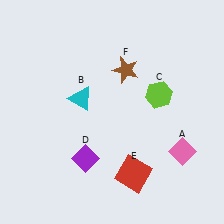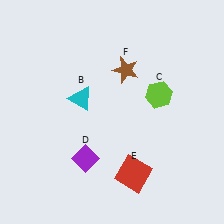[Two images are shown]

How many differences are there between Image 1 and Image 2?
There is 1 difference between the two images.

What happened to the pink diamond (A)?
The pink diamond (A) was removed in Image 2. It was in the bottom-right area of Image 1.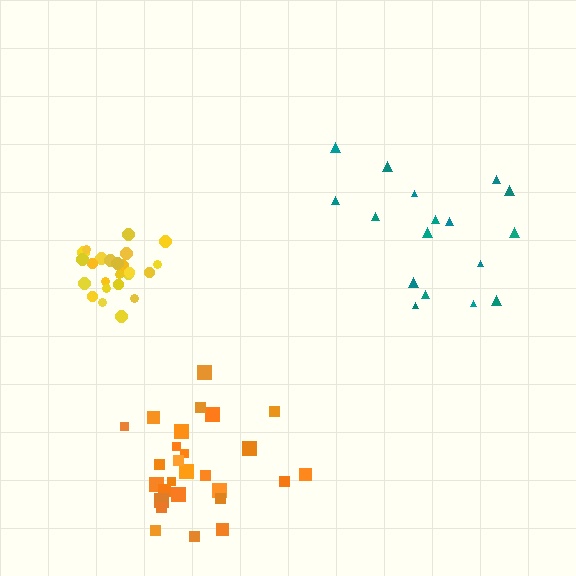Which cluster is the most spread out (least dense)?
Teal.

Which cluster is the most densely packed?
Yellow.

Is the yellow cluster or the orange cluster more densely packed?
Yellow.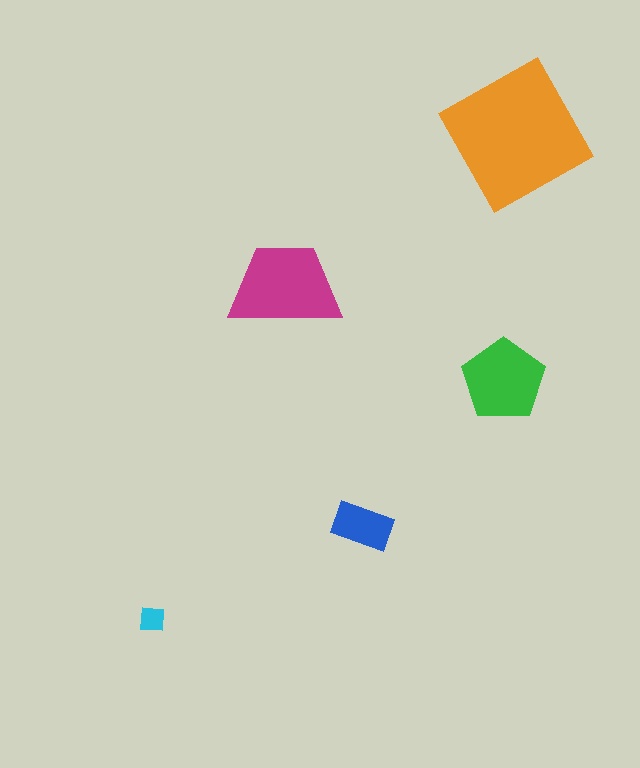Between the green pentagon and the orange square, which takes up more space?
The orange square.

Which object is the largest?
The orange square.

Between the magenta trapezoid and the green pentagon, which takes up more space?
The magenta trapezoid.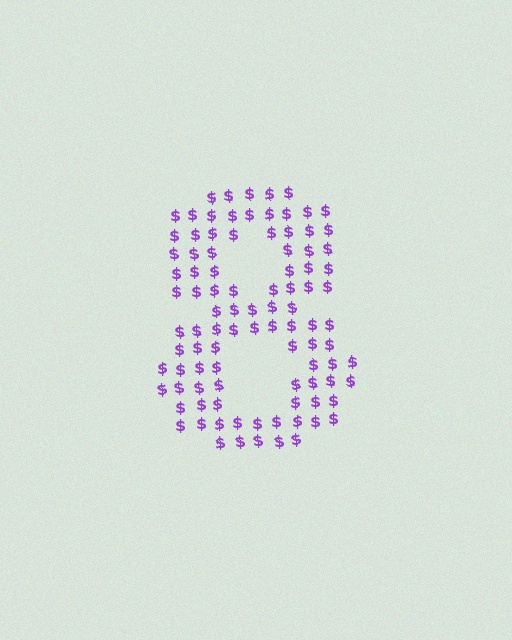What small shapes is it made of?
It is made of small dollar signs.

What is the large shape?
The large shape is the digit 8.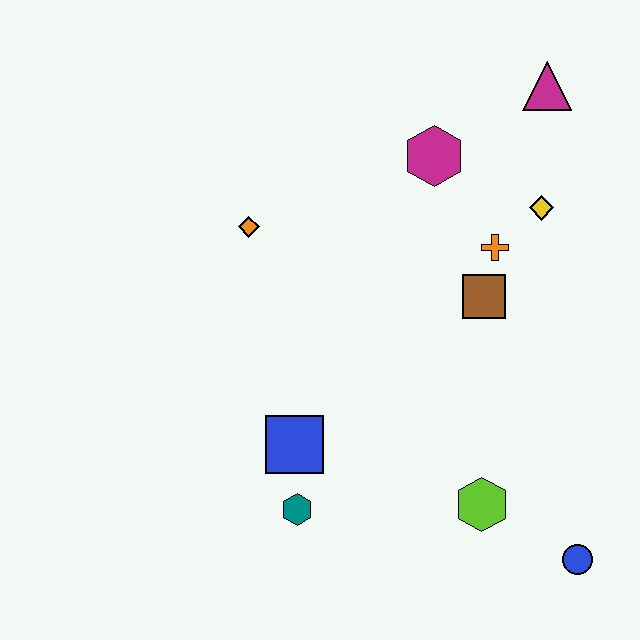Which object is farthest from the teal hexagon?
The magenta triangle is farthest from the teal hexagon.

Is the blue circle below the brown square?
Yes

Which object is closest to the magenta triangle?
The yellow diamond is closest to the magenta triangle.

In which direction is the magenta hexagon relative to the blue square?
The magenta hexagon is above the blue square.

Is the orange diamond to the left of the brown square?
Yes